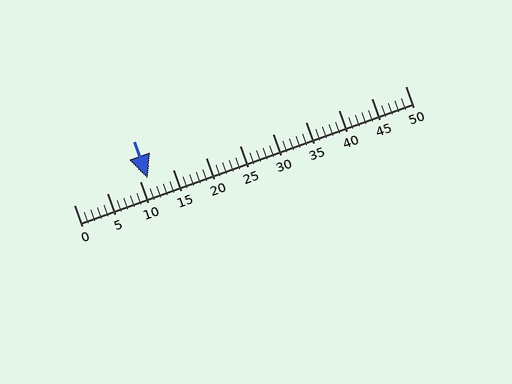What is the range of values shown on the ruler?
The ruler shows values from 0 to 50.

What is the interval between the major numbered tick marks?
The major tick marks are spaced 5 units apart.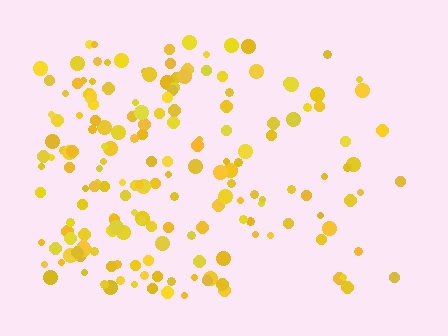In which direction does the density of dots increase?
From right to left, with the left side densest.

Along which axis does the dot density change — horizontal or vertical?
Horizontal.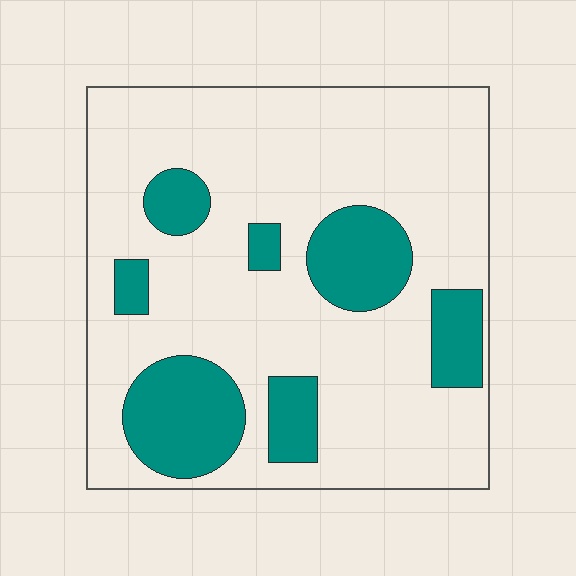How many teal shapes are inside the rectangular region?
7.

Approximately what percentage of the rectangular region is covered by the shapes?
Approximately 25%.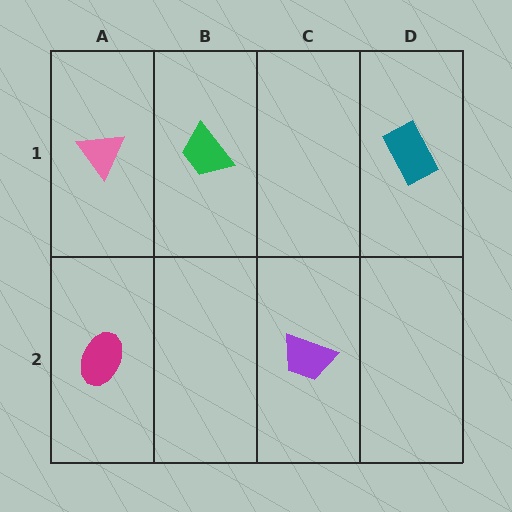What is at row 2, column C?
A purple trapezoid.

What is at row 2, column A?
A magenta ellipse.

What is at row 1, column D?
A teal rectangle.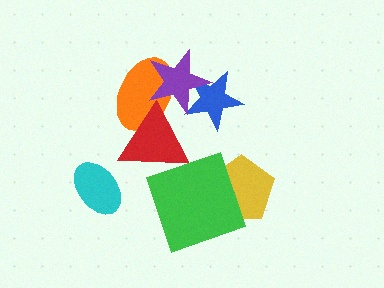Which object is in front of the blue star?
The purple star is in front of the blue star.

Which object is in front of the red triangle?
The purple star is in front of the red triangle.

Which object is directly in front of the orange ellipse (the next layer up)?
The red triangle is directly in front of the orange ellipse.